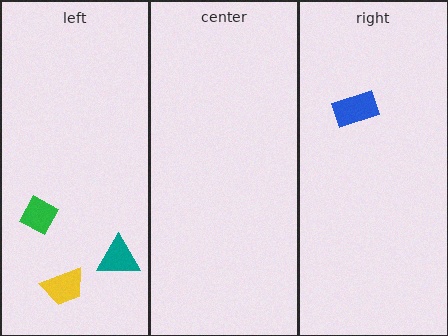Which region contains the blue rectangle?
The right region.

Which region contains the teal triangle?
The left region.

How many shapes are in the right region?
1.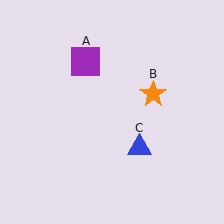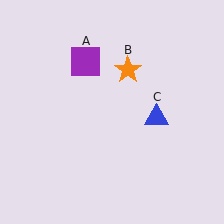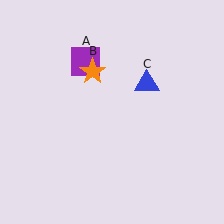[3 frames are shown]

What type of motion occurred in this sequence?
The orange star (object B), blue triangle (object C) rotated counterclockwise around the center of the scene.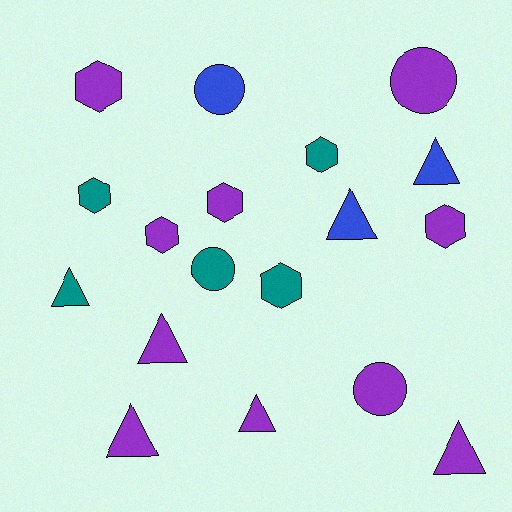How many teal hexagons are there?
There are 3 teal hexagons.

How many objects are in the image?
There are 18 objects.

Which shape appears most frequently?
Triangle, with 7 objects.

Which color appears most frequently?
Purple, with 10 objects.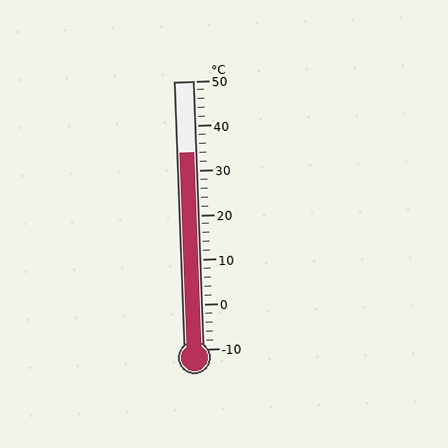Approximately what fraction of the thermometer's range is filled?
The thermometer is filled to approximately 75% of its range.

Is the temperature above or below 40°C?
The temperature is below 40°C.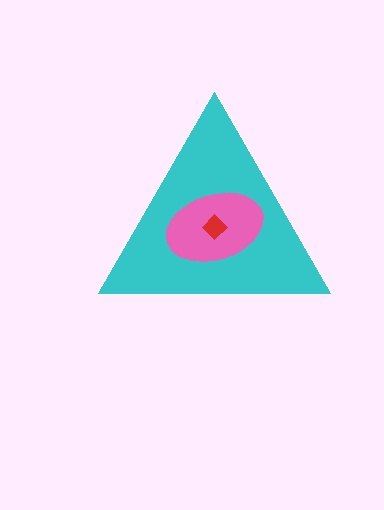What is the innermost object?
The red diamond.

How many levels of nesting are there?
3.